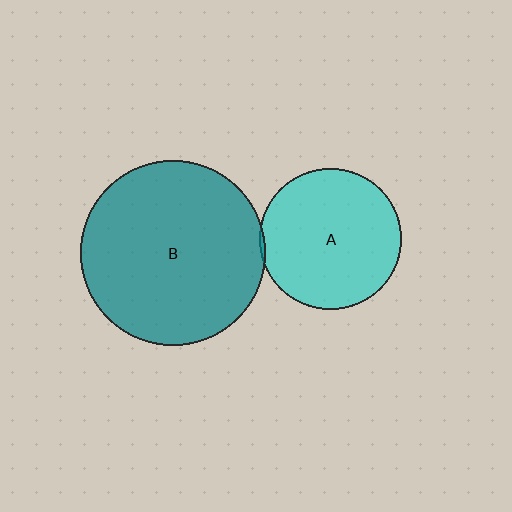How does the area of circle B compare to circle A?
Approximately 1.7 times.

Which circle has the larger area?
Circle B (teal).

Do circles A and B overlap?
Yes.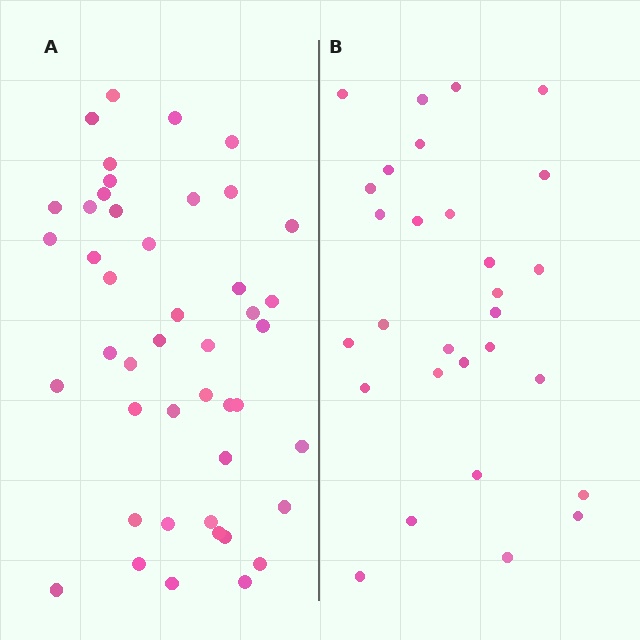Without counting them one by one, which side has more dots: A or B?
Region A (the left region) has more dots.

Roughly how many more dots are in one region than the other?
Region A has approximately 15 more dots than region B.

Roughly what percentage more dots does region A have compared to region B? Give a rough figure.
About 55% more.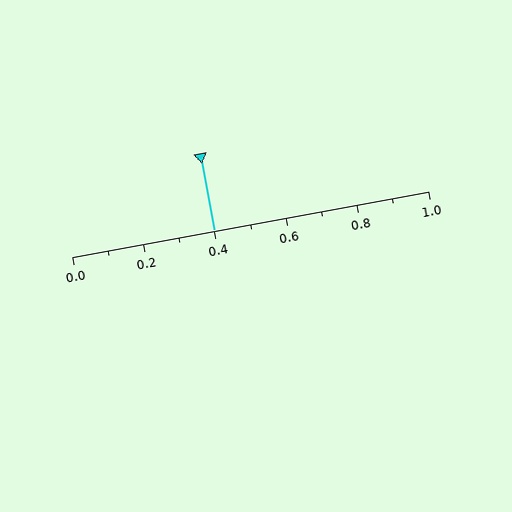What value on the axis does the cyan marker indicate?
The marker indicates approximately 0.4.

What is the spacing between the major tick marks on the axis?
The major ticks are spaced 0.2 apart.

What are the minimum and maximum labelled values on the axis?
The axis runs from 0.0 to 1.0.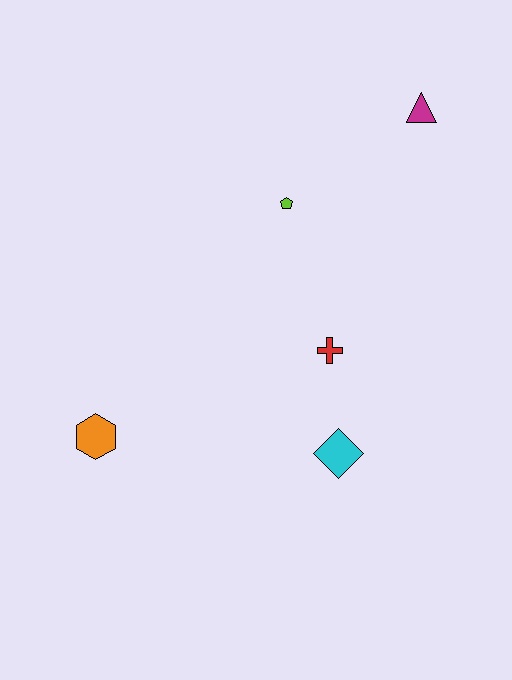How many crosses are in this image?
There is 1 cross.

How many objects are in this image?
There are 5 objects.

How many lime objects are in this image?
There is 1 lime object.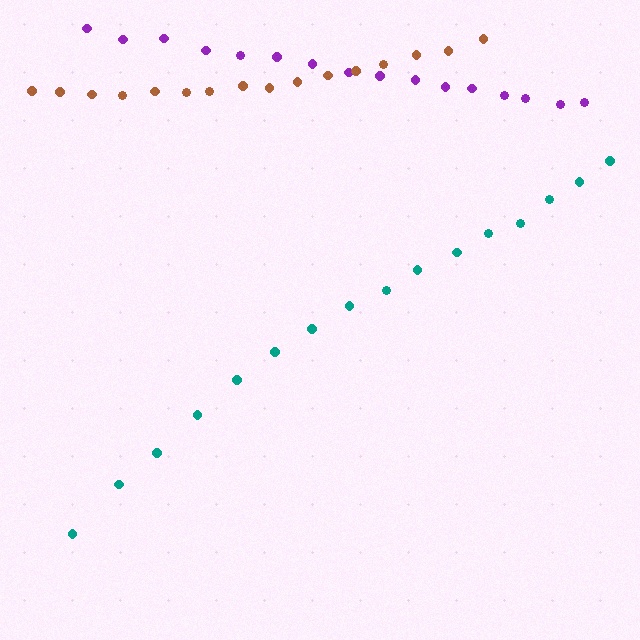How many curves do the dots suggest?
There are 3 distinct paths.